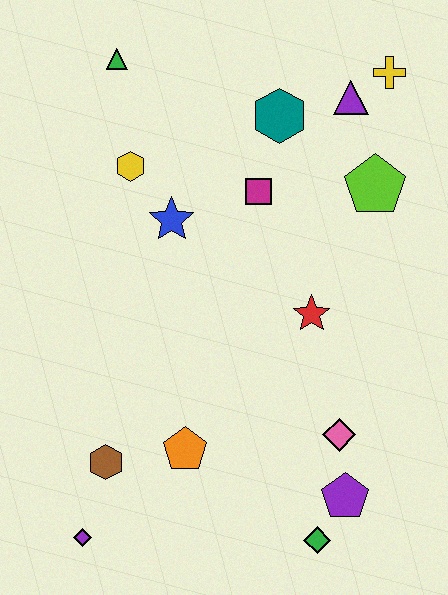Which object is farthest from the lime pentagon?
The purple diamond is farthest from the lime pentagon.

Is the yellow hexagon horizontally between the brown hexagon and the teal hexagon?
Yes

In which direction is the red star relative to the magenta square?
The red star is below the magenta square.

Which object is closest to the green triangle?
The yellow hexagon is closest to the green triangle.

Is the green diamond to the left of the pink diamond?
Yes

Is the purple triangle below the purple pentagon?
No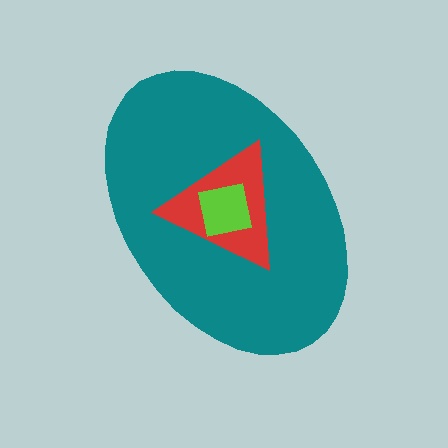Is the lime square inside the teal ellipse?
Yes.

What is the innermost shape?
The lime square.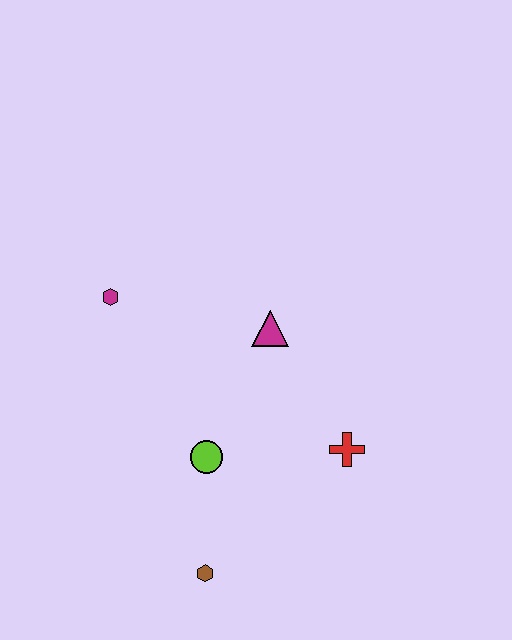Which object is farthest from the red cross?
The magenta hexagon is farthest from the red cross.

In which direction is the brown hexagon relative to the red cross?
The brown hexagon is to the left of the red cross.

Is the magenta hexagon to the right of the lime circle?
No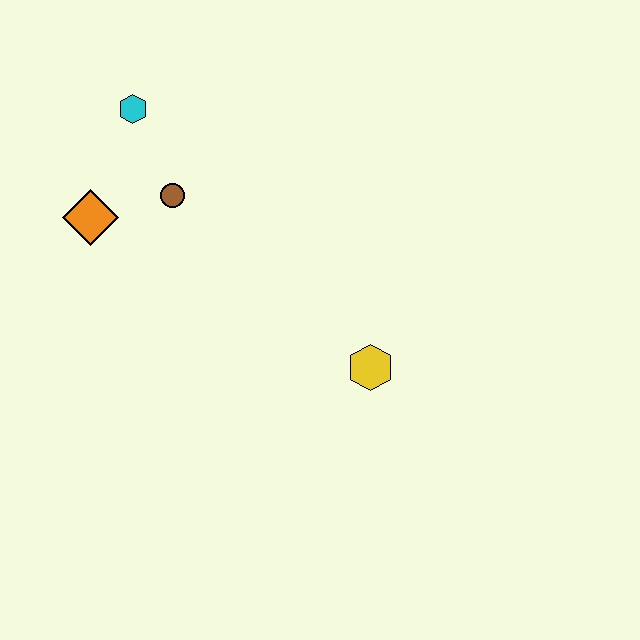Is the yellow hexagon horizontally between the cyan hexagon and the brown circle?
No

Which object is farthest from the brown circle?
The yellow hexagon is farthest from the brown circle.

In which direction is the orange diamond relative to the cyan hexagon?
The orange diamond is below the cyan hexagon.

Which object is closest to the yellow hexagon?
The brown circle is closest to the yellow hexagon.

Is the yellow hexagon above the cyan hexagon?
No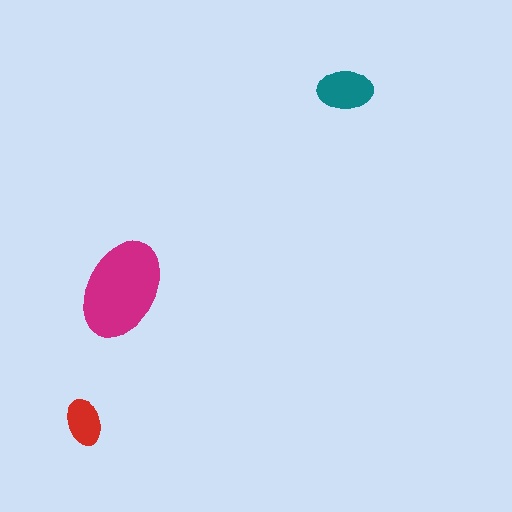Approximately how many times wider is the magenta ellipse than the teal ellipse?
About 2 times wider.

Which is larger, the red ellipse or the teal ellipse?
The teal one.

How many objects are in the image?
There are 3 objects in the image.